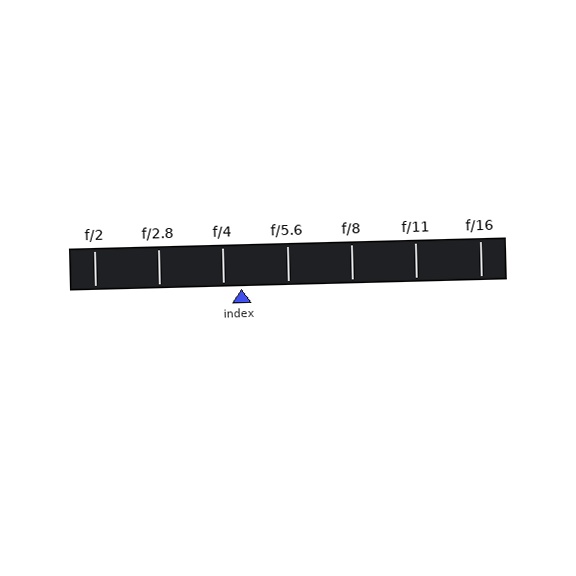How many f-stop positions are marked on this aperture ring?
There are 7 f-stop positions marked.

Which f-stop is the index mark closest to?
The index mark is closest to f/4.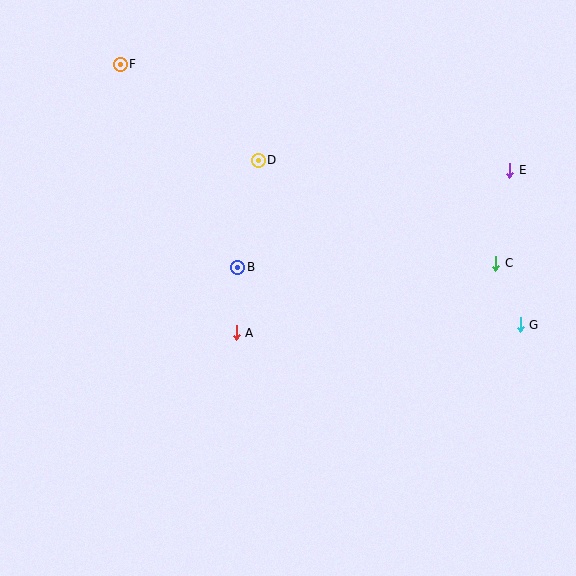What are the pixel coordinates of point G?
Point G is at (520, 325).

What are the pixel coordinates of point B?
Point B is at (238, 267).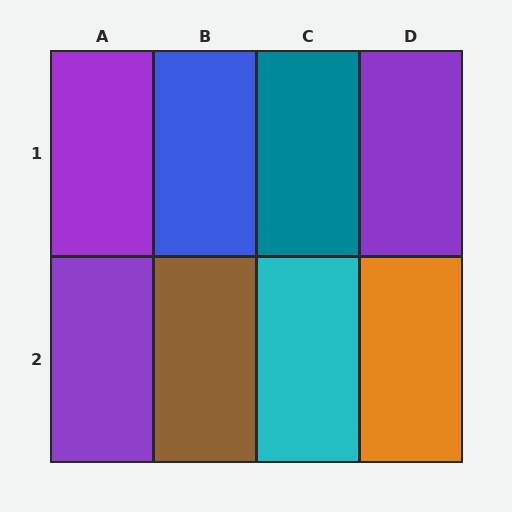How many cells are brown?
1 cell is brown.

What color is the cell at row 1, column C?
Teal.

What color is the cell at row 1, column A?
Purple.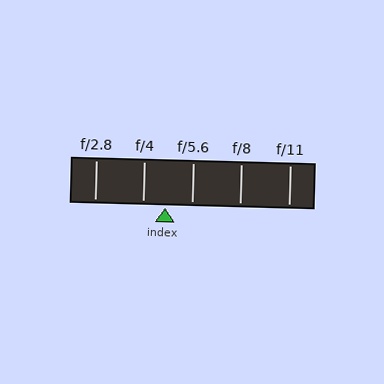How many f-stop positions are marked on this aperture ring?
There are 5 f-stop positions marked.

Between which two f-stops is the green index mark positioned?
The index mark is between f/4 and f/5.6.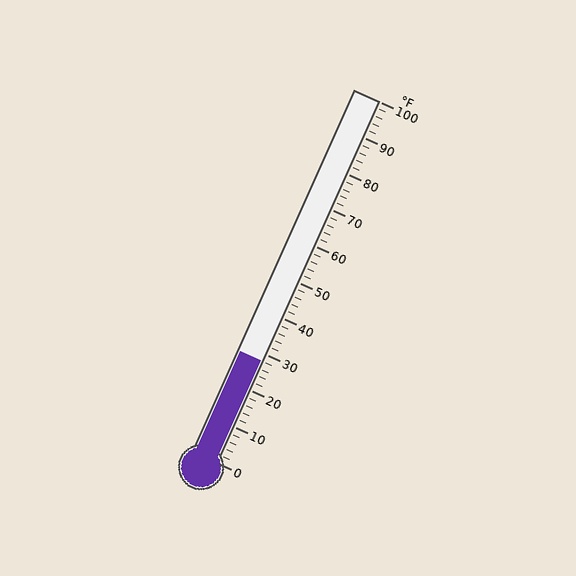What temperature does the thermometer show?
The thermometer shows approximately 28°F.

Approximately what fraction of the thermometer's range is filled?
The thermometer is filled to approximately 30% of its range.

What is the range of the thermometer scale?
The thermometer scale ranges from 0°F to 100°F.